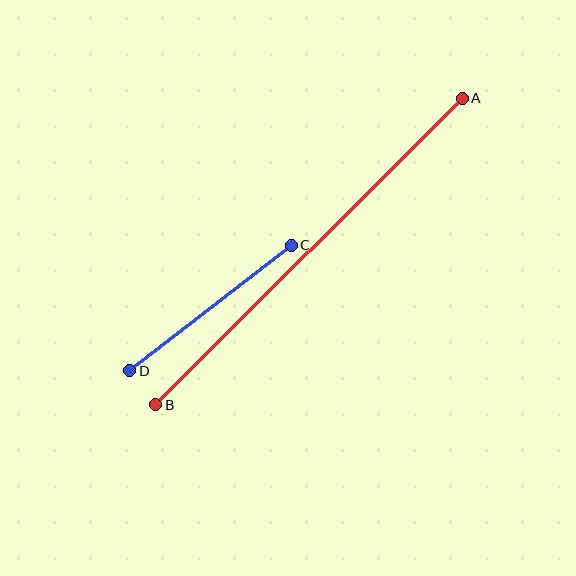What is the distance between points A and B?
The distance is approximately 433 pixels.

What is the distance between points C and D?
The distance is approximately 204 pixels.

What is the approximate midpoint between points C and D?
The midpoint is at approximately (211, 308) pixels.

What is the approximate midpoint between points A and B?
The midpoint is at approximately (309, 251) pixels.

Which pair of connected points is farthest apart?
Points A and B are farthest apart.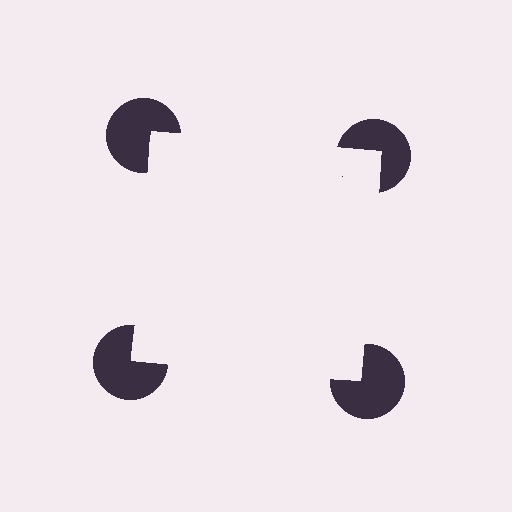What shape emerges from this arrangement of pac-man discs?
An illusory square — its edges are inferred from the aligned wedge cuts in the pac-man discs, not physically drawn.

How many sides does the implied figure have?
4 sides.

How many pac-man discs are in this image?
There are 4 — one at each vertex of the illusory square.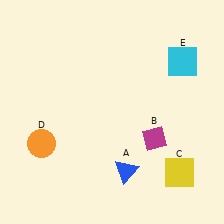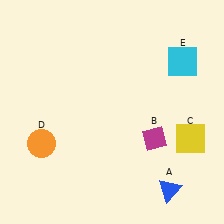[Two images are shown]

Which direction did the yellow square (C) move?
The yellow square (C) moved up.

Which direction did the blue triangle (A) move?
The blue triangle (A) moved right.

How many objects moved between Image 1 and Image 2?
2 objects moved between the two images.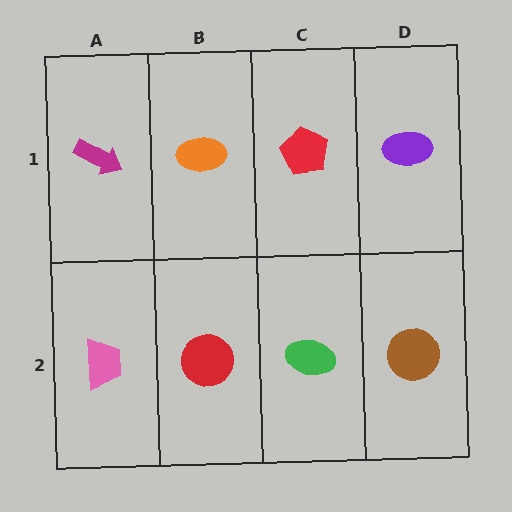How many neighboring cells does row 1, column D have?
2.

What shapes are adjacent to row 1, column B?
A red circle (row 2, column B), a magenta arrow (row 1, column A), a red pentagon (row 1, column C).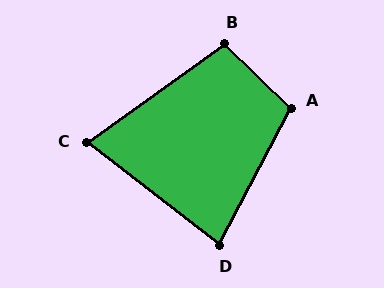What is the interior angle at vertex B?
Approximately 100 degrees (obtuse).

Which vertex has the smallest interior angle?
C, at approximately 73 degrees.